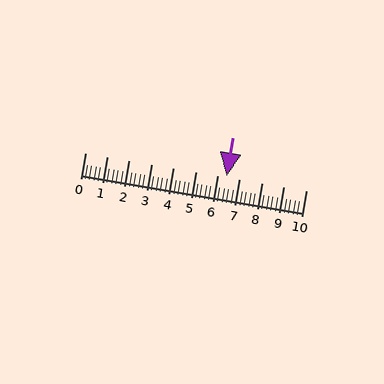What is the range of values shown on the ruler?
The ruler shows values from 0 to 10.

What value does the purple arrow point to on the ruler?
The purple arrow points to approximately 6.4.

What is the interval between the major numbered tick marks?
The major tick marks are spaced 1 units apart.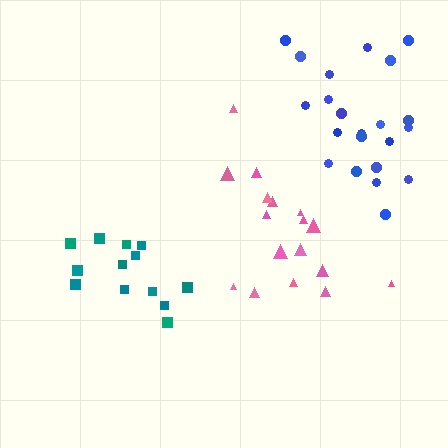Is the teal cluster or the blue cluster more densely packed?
Teal.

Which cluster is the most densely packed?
Teal.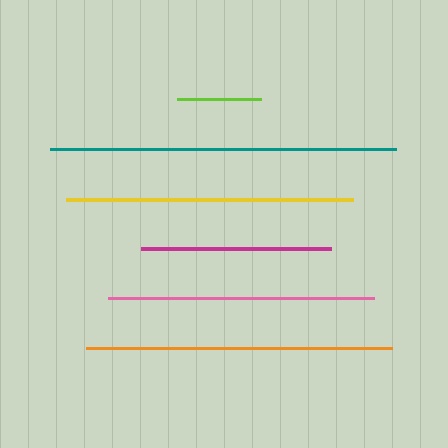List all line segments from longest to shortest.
From longest to shortest: teal, orange, yellow, pink, magenta, lime.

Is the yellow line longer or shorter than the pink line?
The yellow line is longer than the pink line.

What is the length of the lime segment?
The lime segment is approximately 84 pixels long.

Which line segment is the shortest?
The lime line is the shortest at approximately 84 pixels.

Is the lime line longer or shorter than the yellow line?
The yellow line is longer than the lime line.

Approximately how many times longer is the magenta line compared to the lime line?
The magenta line is approximately 2.3 times the length of the lime line.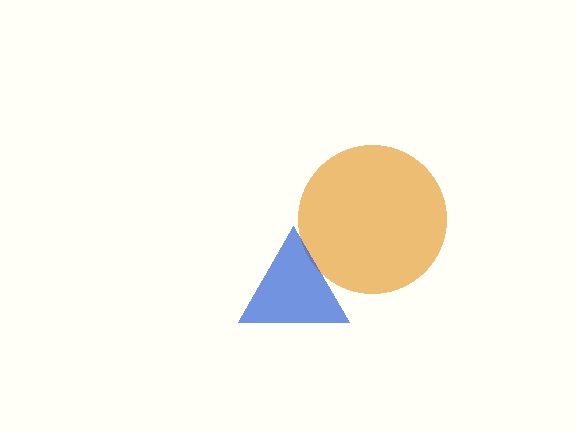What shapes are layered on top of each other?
The layered shapes are: an orange circle, a blue triangle.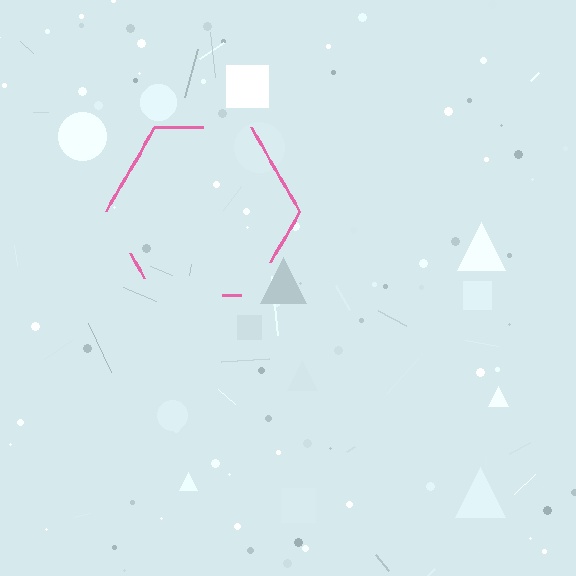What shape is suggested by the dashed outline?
The dashed outline suggests a hexagon.